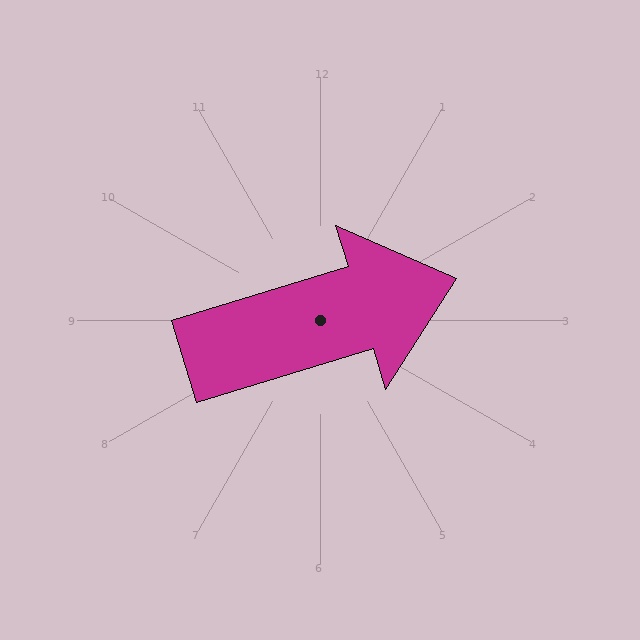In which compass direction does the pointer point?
East.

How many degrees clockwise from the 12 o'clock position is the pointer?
Approximately 73 degrees.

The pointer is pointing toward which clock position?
Roughly 2 o'clock.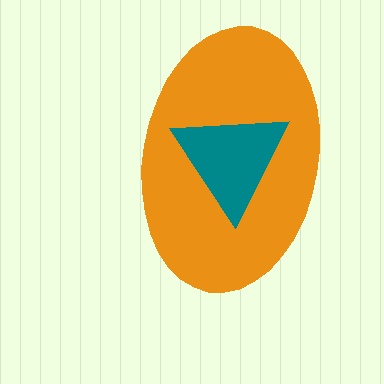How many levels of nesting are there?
2.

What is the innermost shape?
The teal triangle.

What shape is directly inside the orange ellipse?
The teal triangle.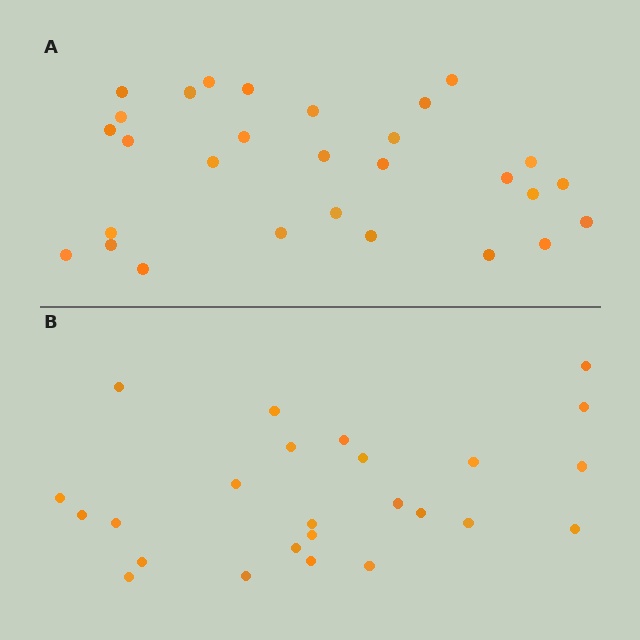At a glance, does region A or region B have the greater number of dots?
Region A (the top region) has more dots.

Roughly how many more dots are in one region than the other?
Region A has about 4 more dots than region B.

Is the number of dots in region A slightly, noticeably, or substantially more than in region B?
Region A has only slightly more — the two regions are fairly close. The ratio is roughly 1.2 to 1.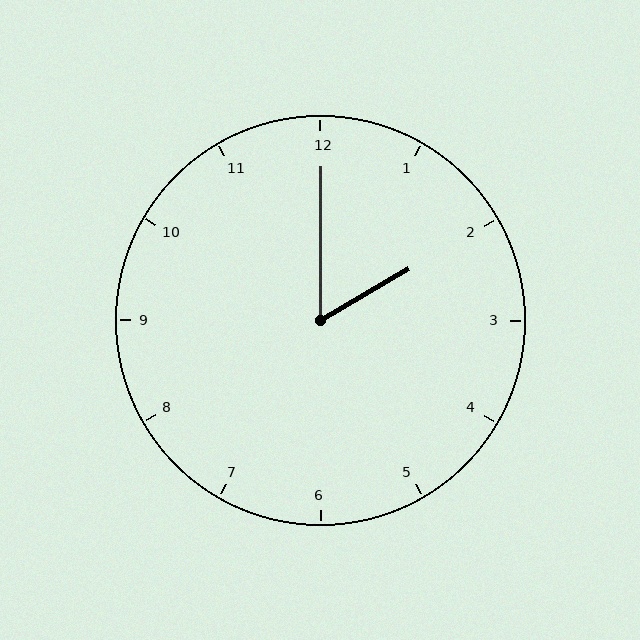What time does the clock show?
2:00.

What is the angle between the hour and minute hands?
Approximately 60 degrees.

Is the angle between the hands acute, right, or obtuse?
It is acute.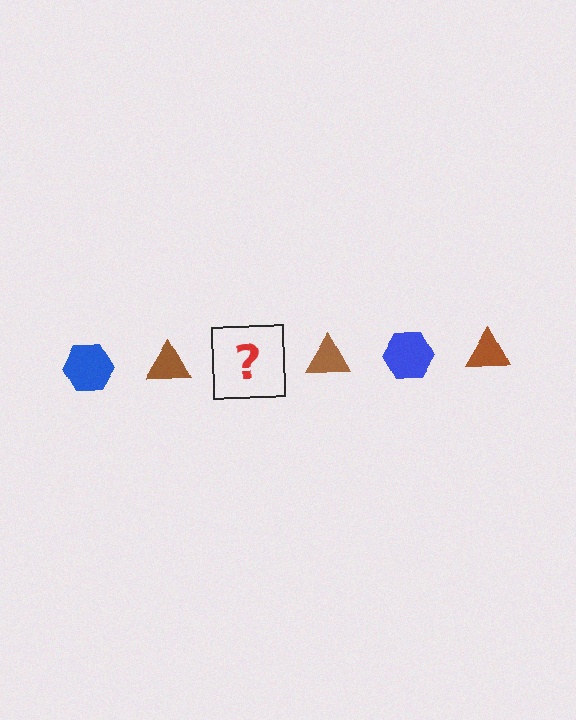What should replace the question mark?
The question mark should be replaced with a blue hexagon.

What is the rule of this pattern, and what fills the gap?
The rule is that the pattern alternates between blue hexagon and brown triangle. The gap should be filled with a blue hexagon.